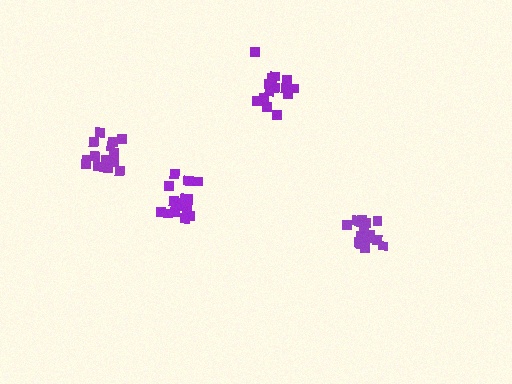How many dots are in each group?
Group 1: 17 dots, Group 2: 15 dots, Group 3: 14 dots, Group 4: 16 dots (62 total).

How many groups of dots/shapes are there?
There are 4 groups.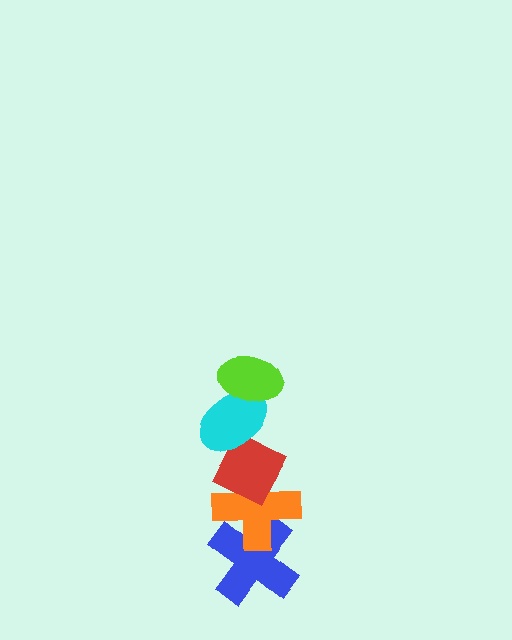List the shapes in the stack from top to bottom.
From top to bottom: the lime ellipse, the cyan ellipse, the red diamond, the orange cross, the blue cross.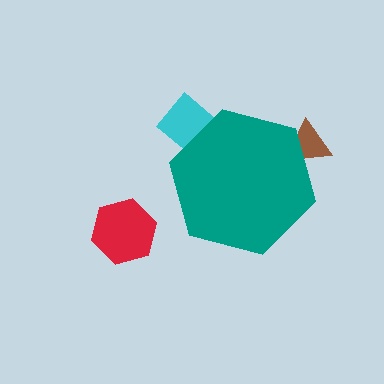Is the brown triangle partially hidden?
Yes, the brown triangle is partially hidden behind the teal hexagon.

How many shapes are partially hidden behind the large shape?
2 shapes are partially hidden.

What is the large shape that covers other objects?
A teal hexagon.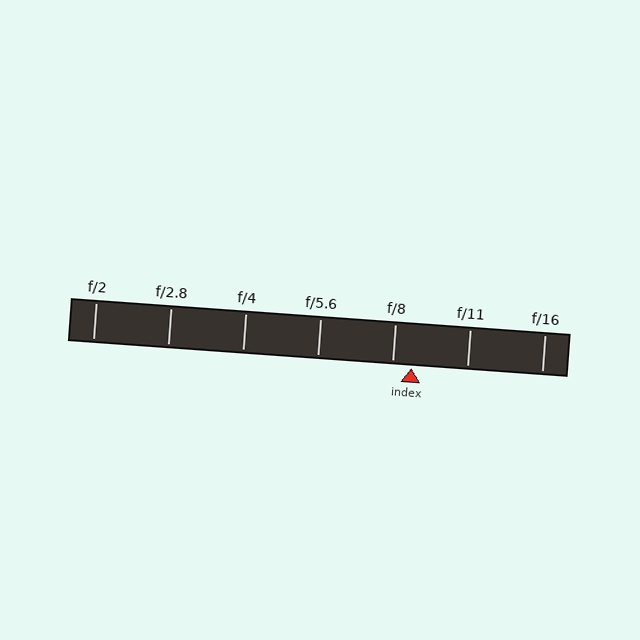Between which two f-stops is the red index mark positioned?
The index mark is between f/8 and f/11.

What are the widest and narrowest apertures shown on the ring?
The widest aperture shown is f/2 and the narrowest is f/16.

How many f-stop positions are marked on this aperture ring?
There are 7 f-stop positions marked.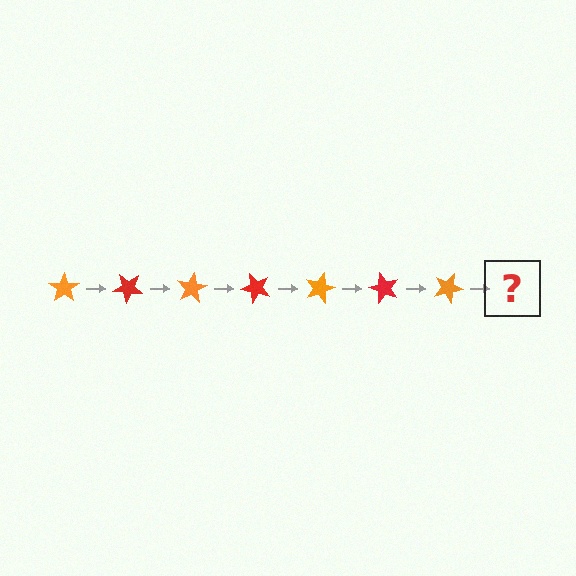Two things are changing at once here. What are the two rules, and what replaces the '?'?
The two rules are that it rotates 40 degrees each step and the color cycles through orange and red. The '?' should be a red star, rotated 280 degrees from the start.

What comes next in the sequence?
The next element should be a red star, rotated 280 degrees from the start.